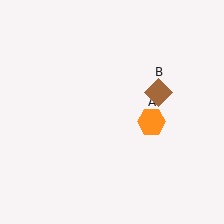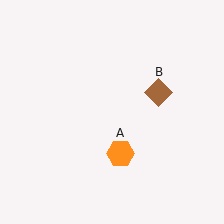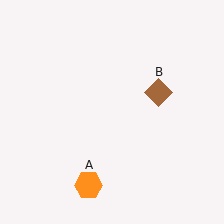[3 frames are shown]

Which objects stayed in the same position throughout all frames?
Brown diamond (object B) remained stationary.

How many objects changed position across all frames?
1 object changed position: orange hexagon (object A).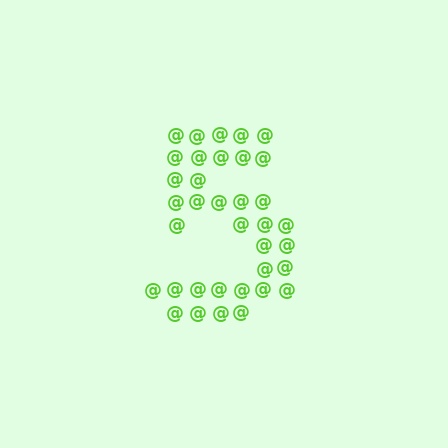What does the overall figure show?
The overall figure shows the digit 5.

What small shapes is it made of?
It is made of small at signs.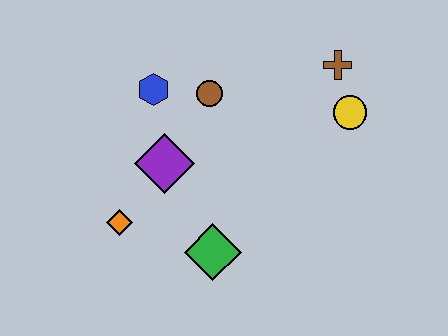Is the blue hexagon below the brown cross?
Yes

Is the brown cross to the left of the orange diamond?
No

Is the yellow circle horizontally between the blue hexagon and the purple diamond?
No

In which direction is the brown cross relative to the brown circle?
The brown cross is to the right of the brown circle.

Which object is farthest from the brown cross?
The orange diamond is farthest from the brown cross.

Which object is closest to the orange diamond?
The purple diamond is closest to the orange diamond.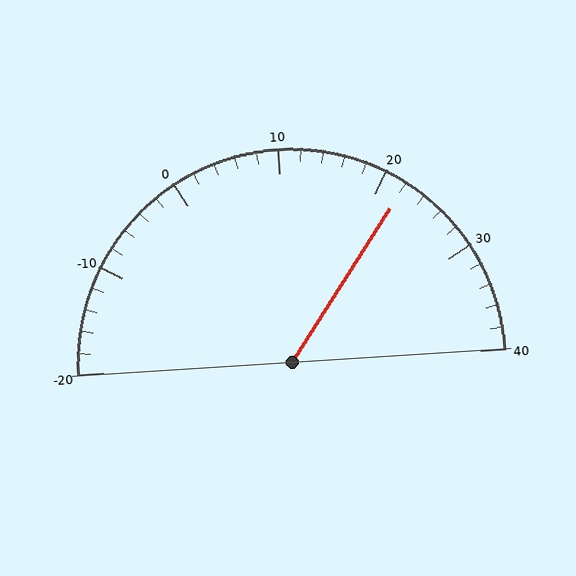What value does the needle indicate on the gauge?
The needle indicates approximately 22.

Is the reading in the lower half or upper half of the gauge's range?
The reading is in the upper half of the range (-20 to 40).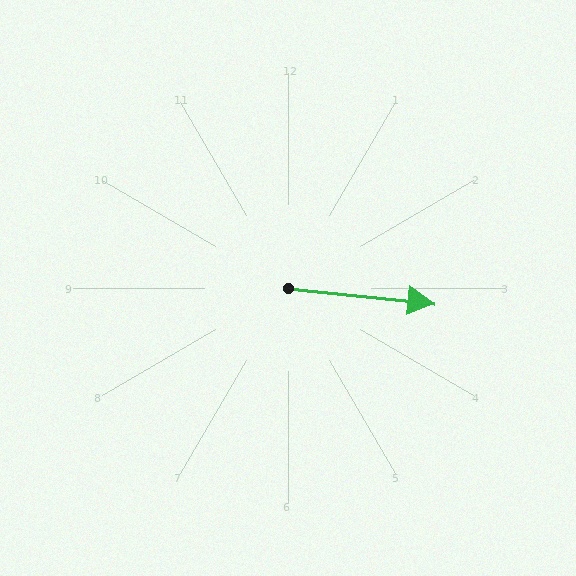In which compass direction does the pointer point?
East.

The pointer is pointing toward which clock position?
Roughly 3 o'clock.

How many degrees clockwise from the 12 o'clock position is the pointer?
Approximately 96 degrees.